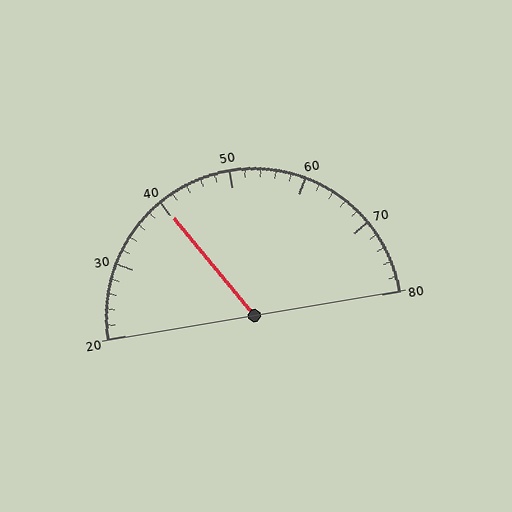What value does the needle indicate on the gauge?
The needle indicates approximately 40.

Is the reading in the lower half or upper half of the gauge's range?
The reading is in the lower half of the range (20 to 80).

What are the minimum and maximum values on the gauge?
The gauge ranges from 20 to 80.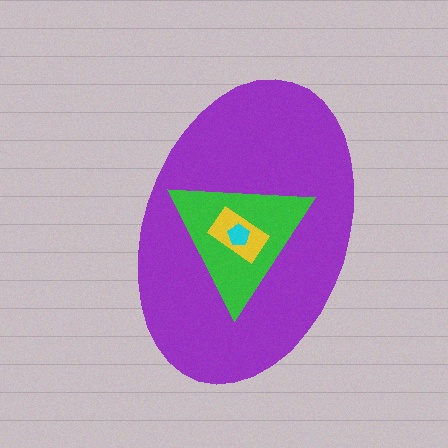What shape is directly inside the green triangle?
The yellow rectangle.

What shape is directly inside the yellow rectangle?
The cyan pentagon.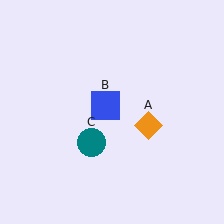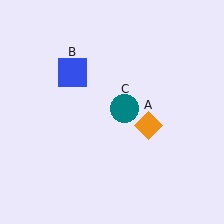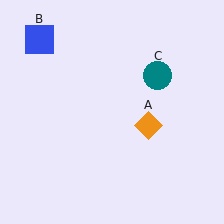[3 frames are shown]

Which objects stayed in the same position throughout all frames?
Orange diamond (object A) remained stationary.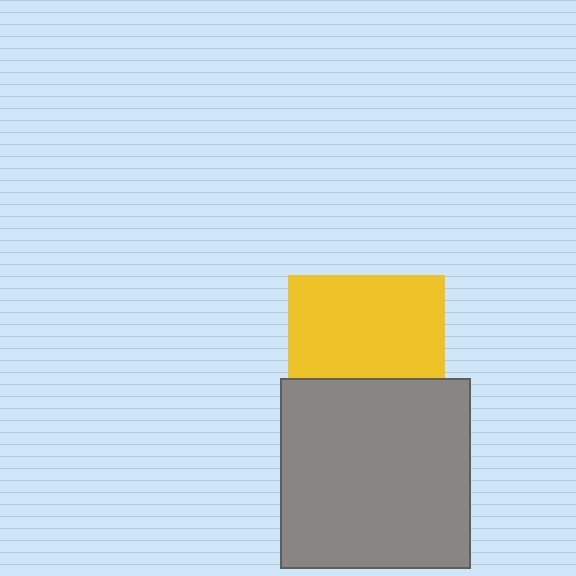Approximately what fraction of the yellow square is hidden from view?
Roughly 35% of the yellow square is hidden behind the gray square.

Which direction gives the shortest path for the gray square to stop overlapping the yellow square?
Moving down gives the shortest separation.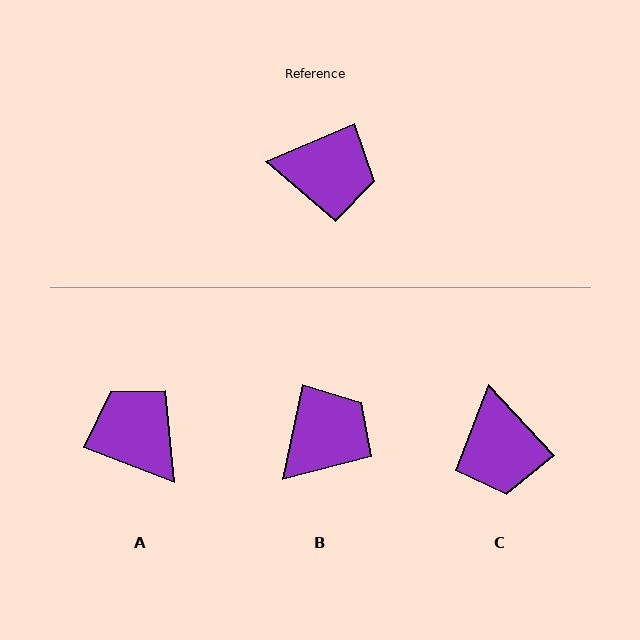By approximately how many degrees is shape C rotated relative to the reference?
Approximately 70 degrees clockwise.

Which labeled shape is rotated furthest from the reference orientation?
A, about 136 degrees away.